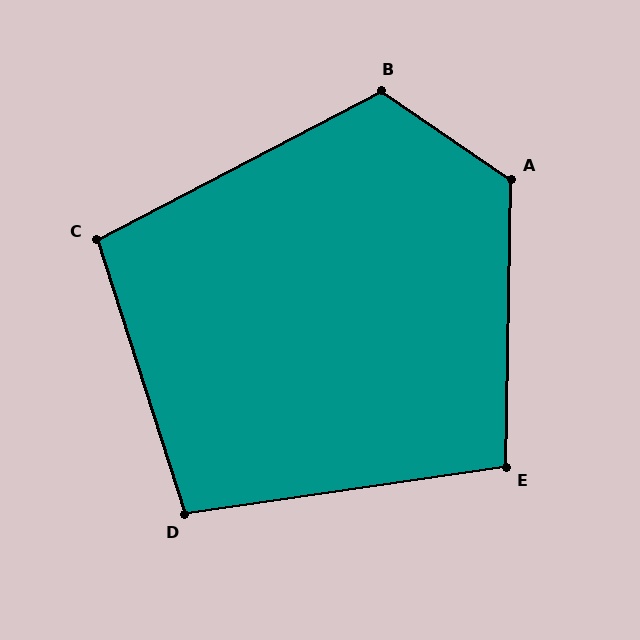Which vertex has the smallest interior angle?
D, at approximately 99 degrees.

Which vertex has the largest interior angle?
A, at approximately 123 degrees.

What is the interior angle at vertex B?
Approximately 118 degrees (obtuse).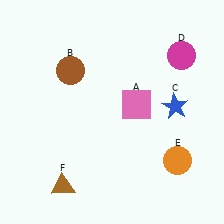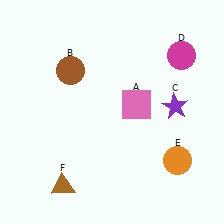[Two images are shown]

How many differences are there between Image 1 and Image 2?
There is 1 difference between the two images.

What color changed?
The star (C) changed from blue in Image 1 to purple in Image 2.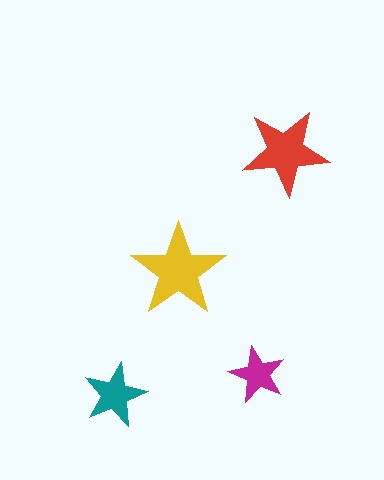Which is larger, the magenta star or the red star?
The red one.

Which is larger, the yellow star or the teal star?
The yellow one.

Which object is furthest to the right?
The red star is rightmost.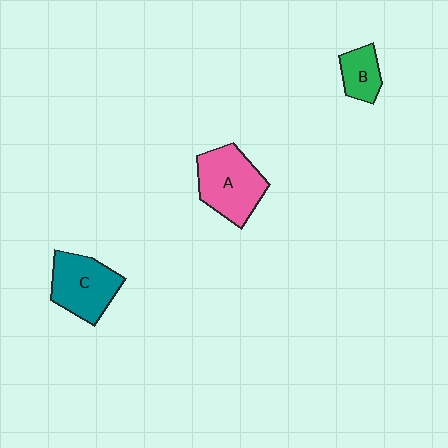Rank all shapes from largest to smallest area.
From largest to smallest: A (pink), C (teal), B (green).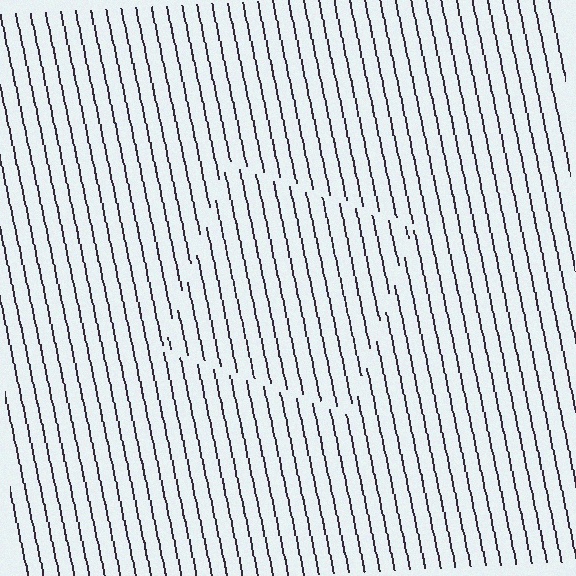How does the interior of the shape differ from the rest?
The interior of the shape contains the same grating, shifted by half a period — the contour is defined by the phase discontinuity where line-ends from the inner and outer gratings abut.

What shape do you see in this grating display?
An illusory square. The interior of the shape contains the same grating, shifted by half a period — the contour is defined by the phase discontinuity where line-ends from the inner and outer gratings abut.